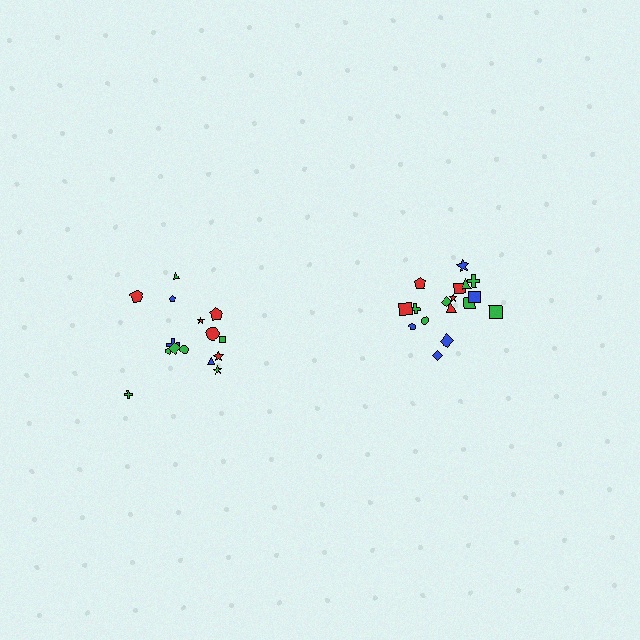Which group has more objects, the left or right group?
The right group.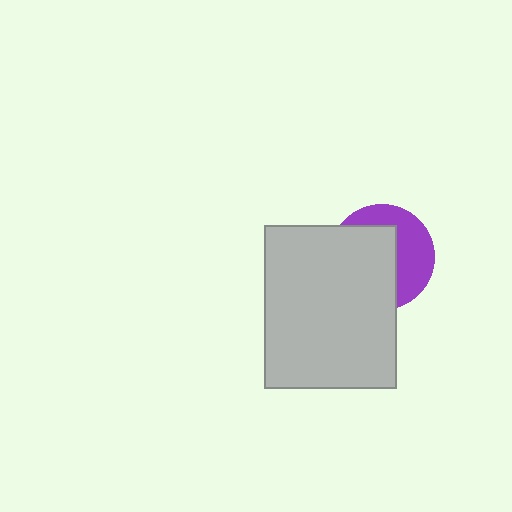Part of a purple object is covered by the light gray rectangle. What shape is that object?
It is a circle.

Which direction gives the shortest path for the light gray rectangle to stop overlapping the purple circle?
Moving left gives the shortest separation.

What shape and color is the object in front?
The object in front is a light gray rectangle.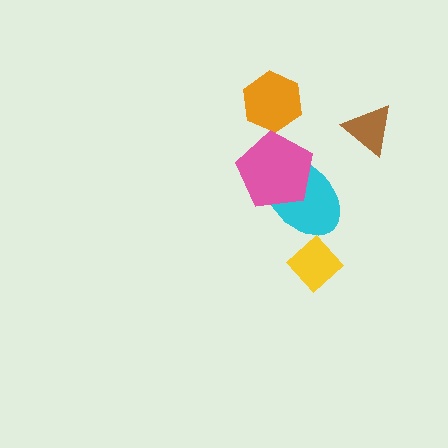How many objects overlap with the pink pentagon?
1 object overlaps with the pink pentagon.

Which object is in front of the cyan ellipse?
The pink pentagon is in front of the cyan ellipse.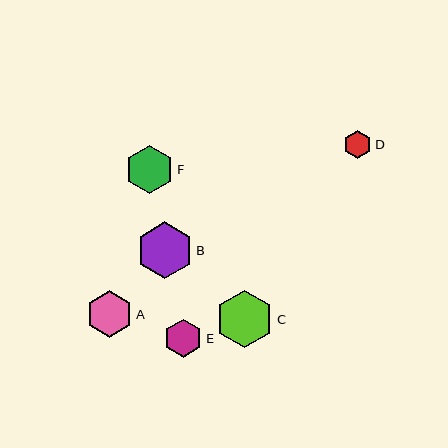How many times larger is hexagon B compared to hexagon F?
Hexagon B is approximately 1.2 times the size of hexagon F.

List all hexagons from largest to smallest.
From largest to smallest: C, B, F, A, E, D.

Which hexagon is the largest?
Hexagon C is the largest with a size of approximately 58 pixels.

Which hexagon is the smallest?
Hexagon D is the smallest with a size of approximately 28 pixels.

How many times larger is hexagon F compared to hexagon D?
Hexagon F is approximately 1.7 times the size of hexagon D.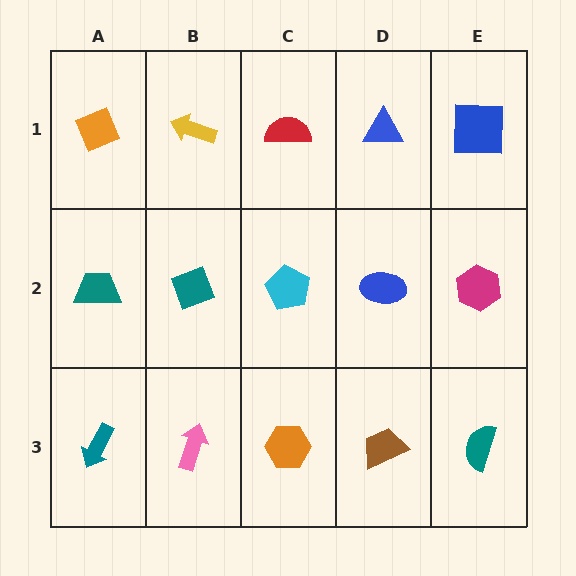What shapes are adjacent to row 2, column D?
A blue triangle (row 1, column D), a brown trapezoid (row 3, column D), a cyan pentagon (row 2, column C), a magenta hexagon (row 2, column E).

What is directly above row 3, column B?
A teal diamond.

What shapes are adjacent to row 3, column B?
A teal diamond (row 2, column B), a teal arrow (row 3, column A), an orange hexagon (row 3, column C).